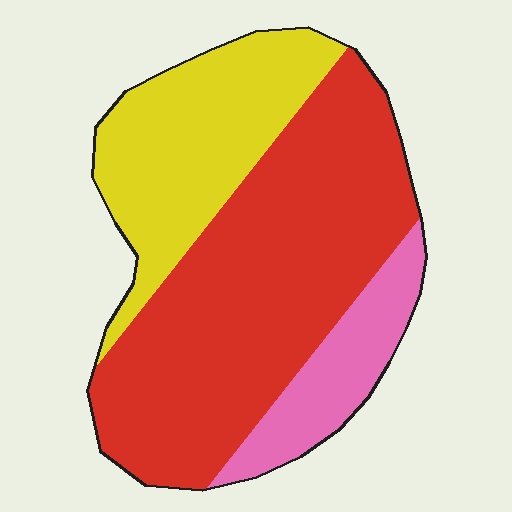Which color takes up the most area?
Red, at roughly 55%.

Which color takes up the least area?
Pink, at roughly 15%.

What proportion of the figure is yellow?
Yellow takes up between a quarter and a half of the figure.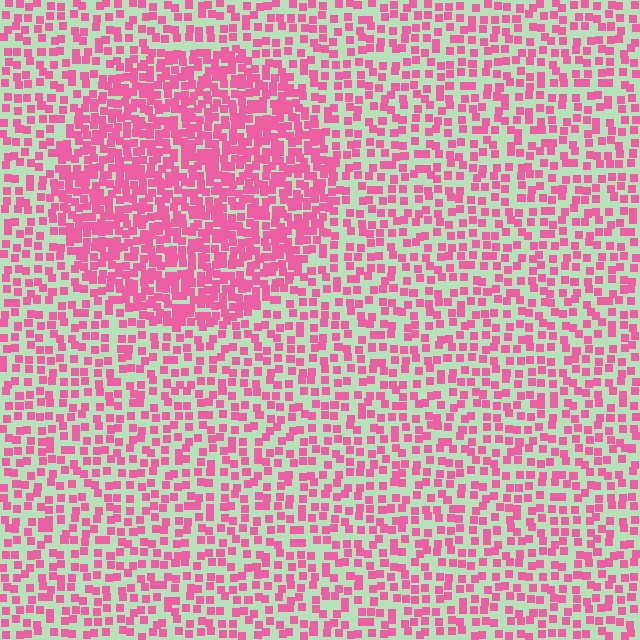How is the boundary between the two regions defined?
The boundary is defined by a change in element density (approximately 2.0x ratio). All elements are the same color, size, and shape.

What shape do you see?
I see a circle.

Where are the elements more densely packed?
The elements are more densely packed inside the circle boundary.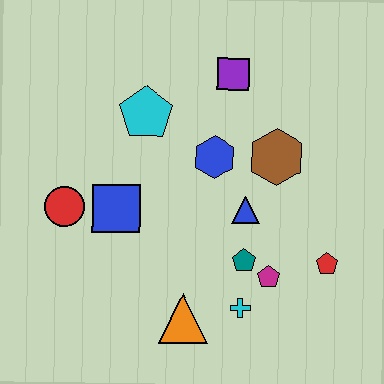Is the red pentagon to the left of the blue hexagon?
No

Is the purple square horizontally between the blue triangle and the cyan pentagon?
Yes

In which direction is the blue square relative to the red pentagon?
The blue square is to the left of the red pentagon.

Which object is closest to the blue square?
The red circle is closest to the blue square.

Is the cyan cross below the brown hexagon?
Yes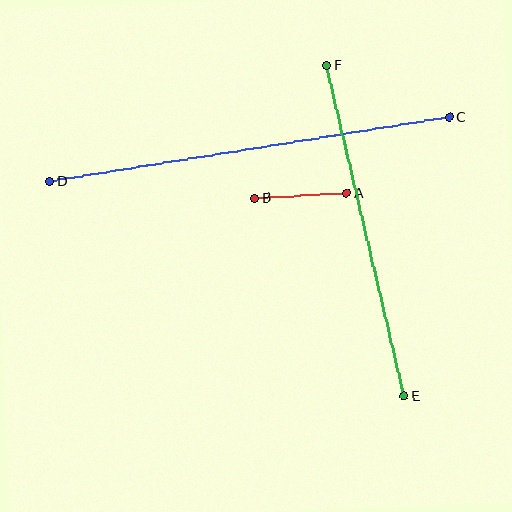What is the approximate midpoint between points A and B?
The midpoint is at approximately (300, 196) pixels.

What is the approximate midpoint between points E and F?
The midpoint is at approximately (365, 231) pixels.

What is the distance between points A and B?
The distance is approximately 92 pixels.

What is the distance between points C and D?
The distance is approximately 404 pixels.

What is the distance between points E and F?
The distance is approximately 340 pixels.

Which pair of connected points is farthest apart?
Points C and D are farthest apart.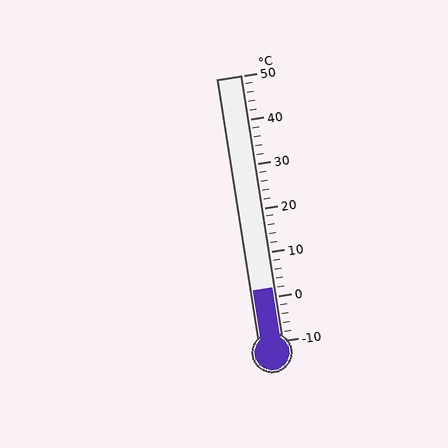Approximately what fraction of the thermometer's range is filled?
The thermometer is filled to approximately 20% of its range.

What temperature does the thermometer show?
The thermometer shows approximately 2°C.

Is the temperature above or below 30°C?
The temperature is below 30°C.